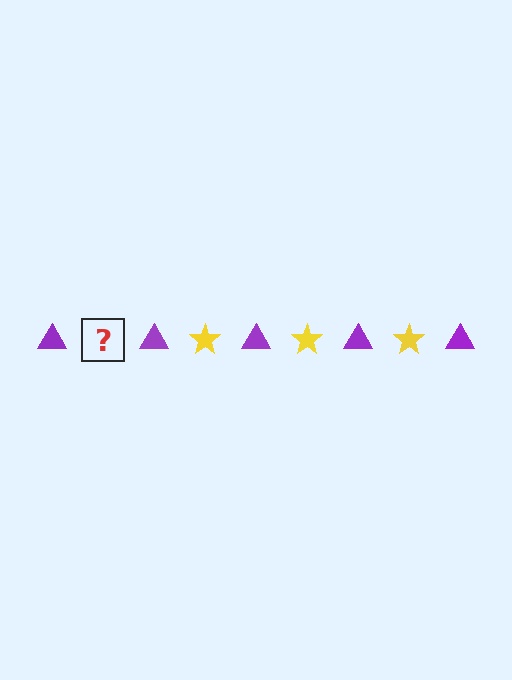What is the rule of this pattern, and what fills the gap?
The rule is that the pattern alternates between purple triangle and yellow star. The gap should be filled with a yellow star.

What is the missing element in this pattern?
The missing element is a yellow star.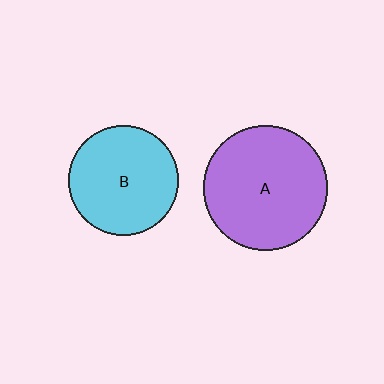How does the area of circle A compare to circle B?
Approximately 1.3 times.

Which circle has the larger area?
Circle A (purple).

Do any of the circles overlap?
No, none of the circles overlap.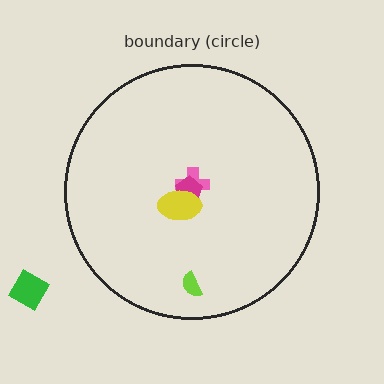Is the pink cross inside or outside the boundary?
Inside.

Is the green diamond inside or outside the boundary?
Outside.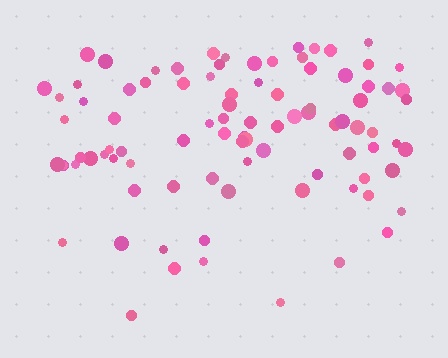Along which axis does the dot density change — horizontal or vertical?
Vertical.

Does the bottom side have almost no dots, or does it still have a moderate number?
Still a moderate number, just noticeably fewer than the top.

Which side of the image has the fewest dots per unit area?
The bottom.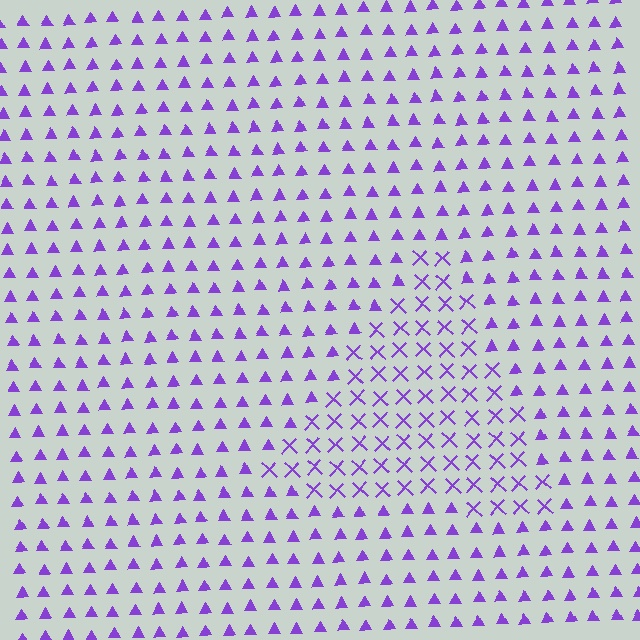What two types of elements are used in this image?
The image uses X marks inside the triangle region and triangles outside it.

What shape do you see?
I see a triangle.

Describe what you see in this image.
The image is filled with small purple elements arranged in a uniform grid. A triangle-shaped region contains X marks, while the surrounding area contains triangles. The boundary is defined purely by the change in element shape.